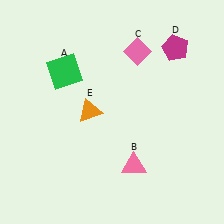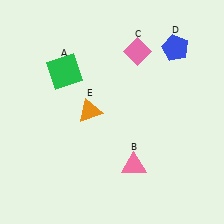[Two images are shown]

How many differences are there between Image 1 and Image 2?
There is 1 difference between the two images.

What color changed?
The pentagon (D) changed from magenta in Image 1 to blue in Image 2.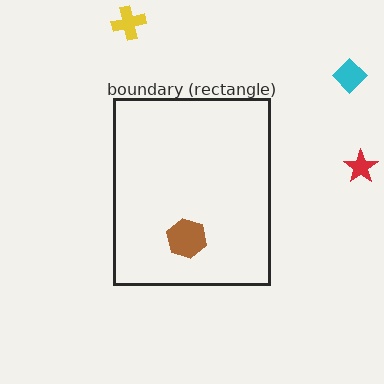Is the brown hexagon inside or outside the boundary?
Inside.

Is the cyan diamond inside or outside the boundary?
Outside.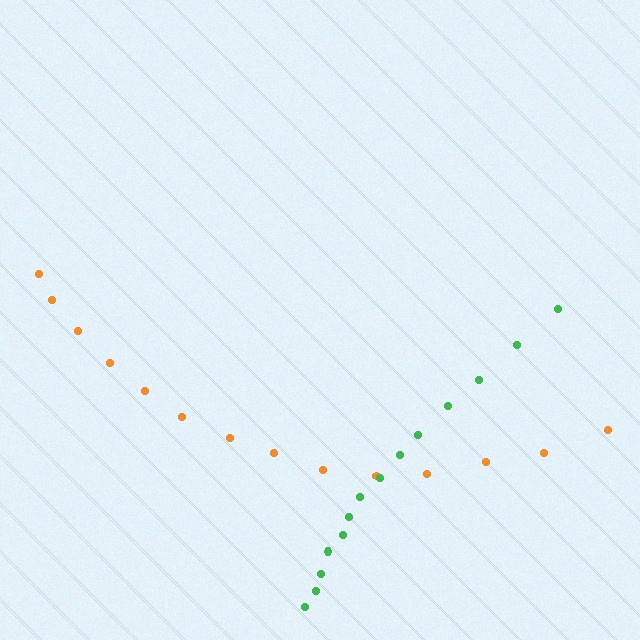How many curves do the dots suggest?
There are 2 distinct paths.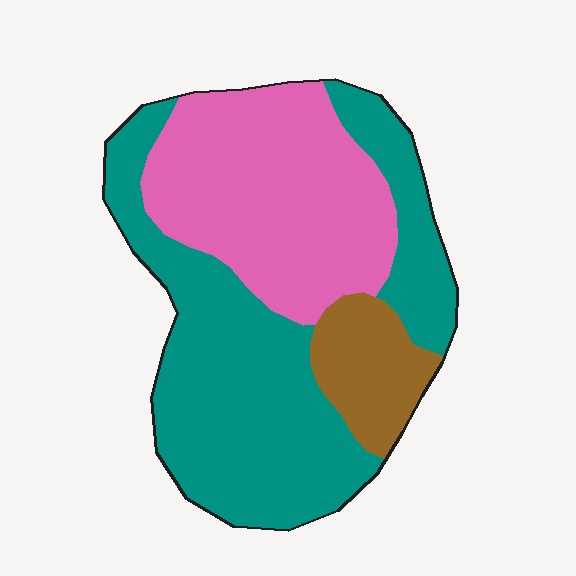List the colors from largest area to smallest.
From largest to smallest: teal, pink, brown.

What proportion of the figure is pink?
Pink covers about 35% of the figure.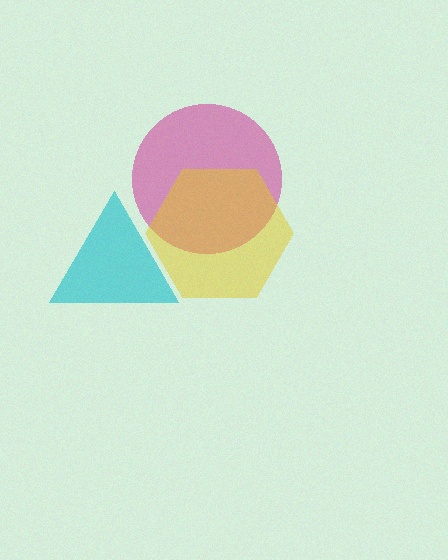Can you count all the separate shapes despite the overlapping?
Yes, there are 3 separate shapes.